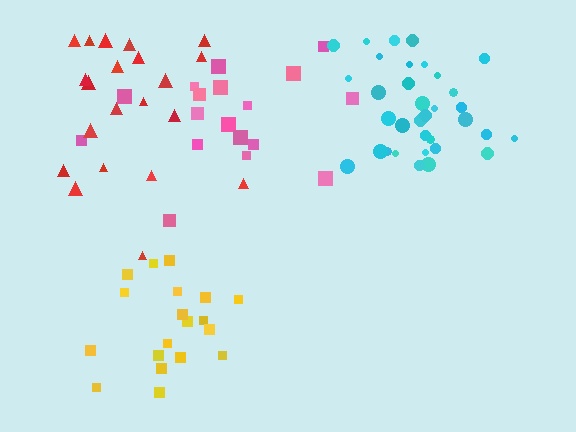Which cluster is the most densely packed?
Cyan.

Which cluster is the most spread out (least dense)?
Red.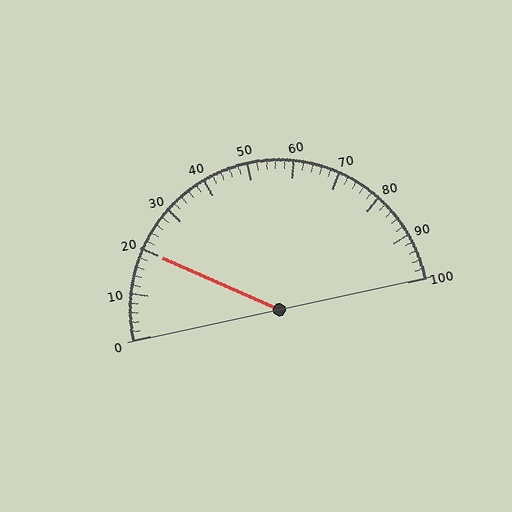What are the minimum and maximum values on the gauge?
The gauge ranges from 0 to 100.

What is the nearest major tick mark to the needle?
The nearest major tick mark is 20.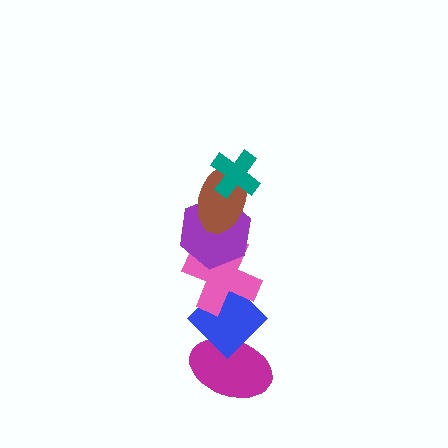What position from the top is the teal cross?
The teal cross is 1st from the top.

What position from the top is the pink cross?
The pink cross is 4th from the top.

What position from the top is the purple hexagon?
The purple hexagon is 3rd from the top.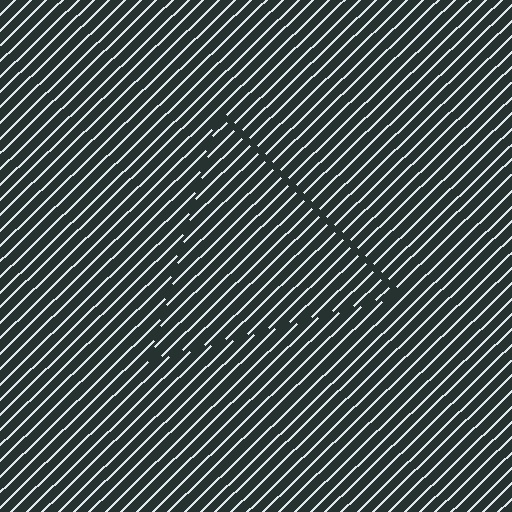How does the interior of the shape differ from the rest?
The interior of the shape contains the same grating, shifted by half a period — the contour is defined by the phase discontinuity where line-ends from the inner and outer gratings abut.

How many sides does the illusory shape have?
3 sides — the line-ends trace a triangle.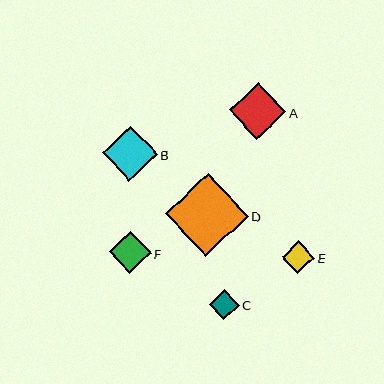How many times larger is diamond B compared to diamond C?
Diamond B is approximately 1.8 times the size of diamond C.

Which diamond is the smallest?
Diamond C is the smallest with a size of approximately 30 pixels.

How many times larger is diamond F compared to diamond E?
Diamond F is approximately 1.3 times the size of diamond E.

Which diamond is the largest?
Diamond D is the largest with a size of approximately 83 pixels.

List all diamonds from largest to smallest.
From largest to smallest: D, A, B, F, E, C.